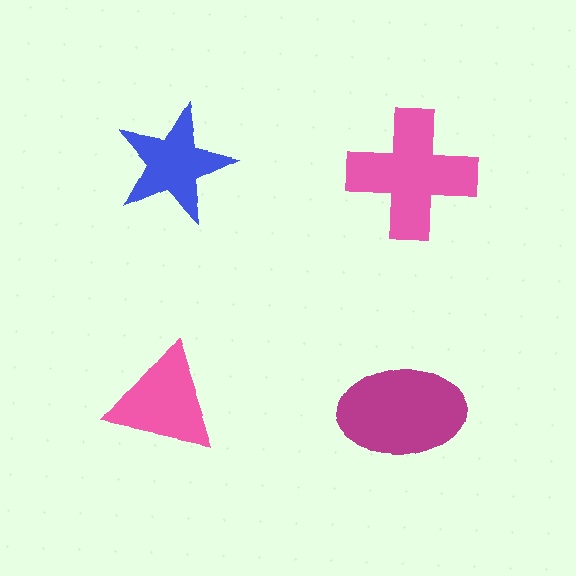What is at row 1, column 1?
A blue star.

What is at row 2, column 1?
A pink triangle.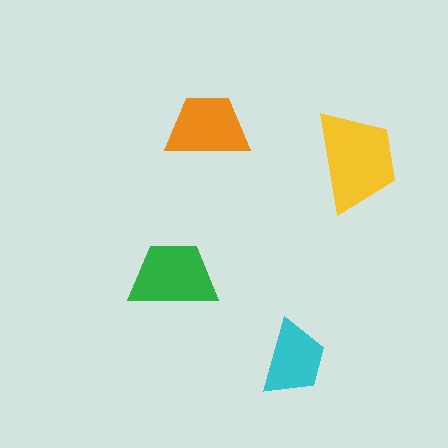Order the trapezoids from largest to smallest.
the yellow one, the green one, the orange one, the cyan one.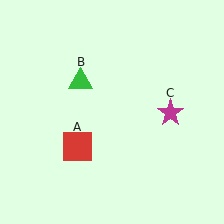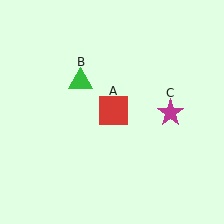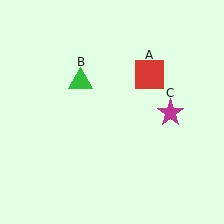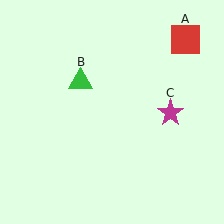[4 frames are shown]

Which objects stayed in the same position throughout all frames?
Green triangle (object B) and magenta star (object C) remained stationary.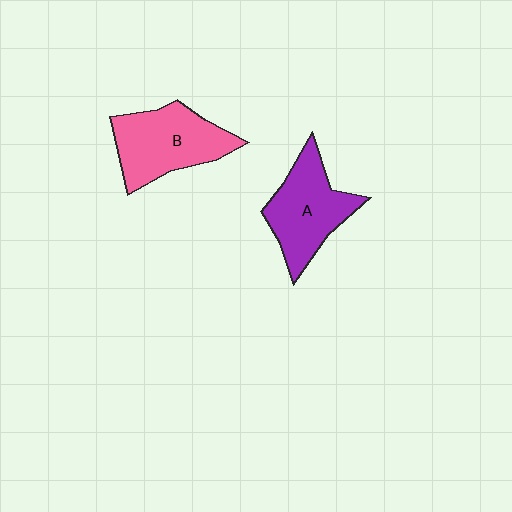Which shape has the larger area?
Shape B (pink).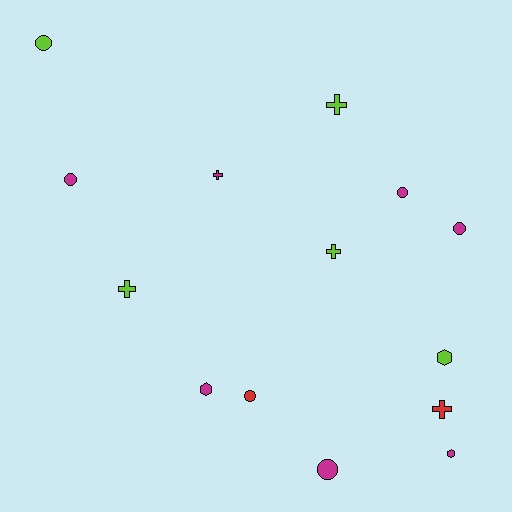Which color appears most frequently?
Magenta, with 7 objects.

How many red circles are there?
There is 1 red circle.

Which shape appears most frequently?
Circle, with 6 objects.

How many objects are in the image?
There are 14 objects.